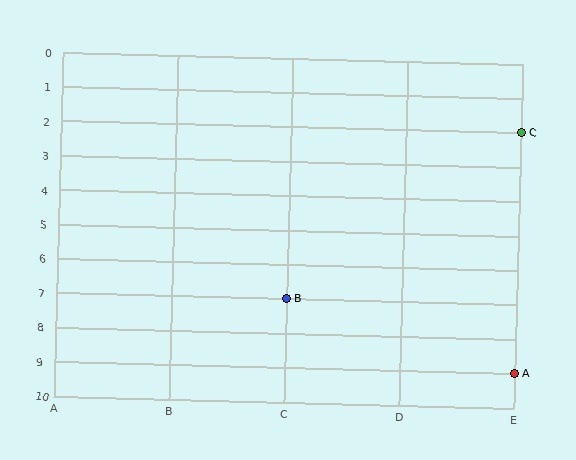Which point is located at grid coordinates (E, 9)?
Point A is at (E, 9).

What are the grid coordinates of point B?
Point B is at grid coordinates (C, 7).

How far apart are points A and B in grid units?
Points A and B are 2 columns and 2 rows apart (about 2.8 grid units diagonally).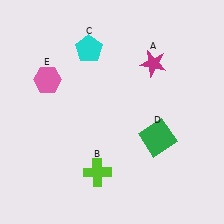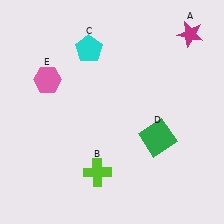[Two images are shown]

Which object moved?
The magenta star (A) moved right.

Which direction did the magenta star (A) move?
The magenta star (A) moved right.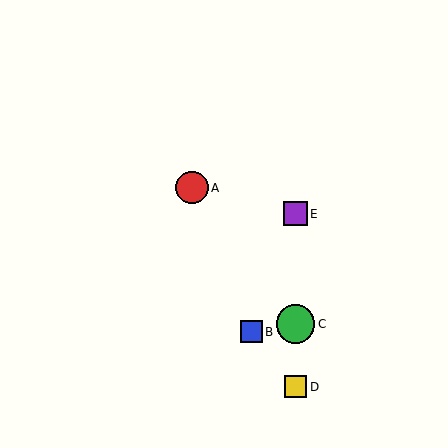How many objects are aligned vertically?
3 objects (C, D, E) are aligned vertically.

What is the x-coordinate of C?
Object C is at x≈295.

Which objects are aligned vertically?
Objects C, D, E are aligned vertically.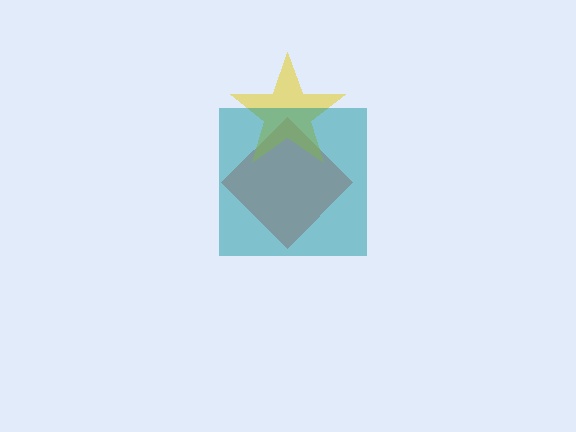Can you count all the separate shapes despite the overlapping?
Yes, there are 3 separate shapes.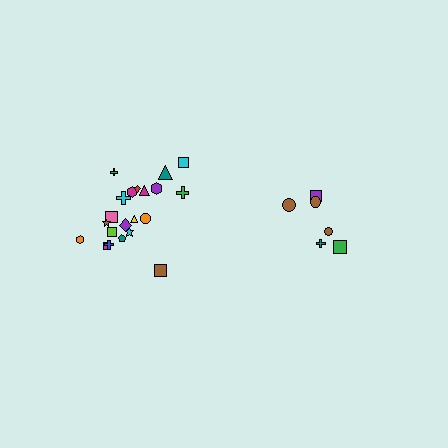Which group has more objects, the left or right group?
The left group.